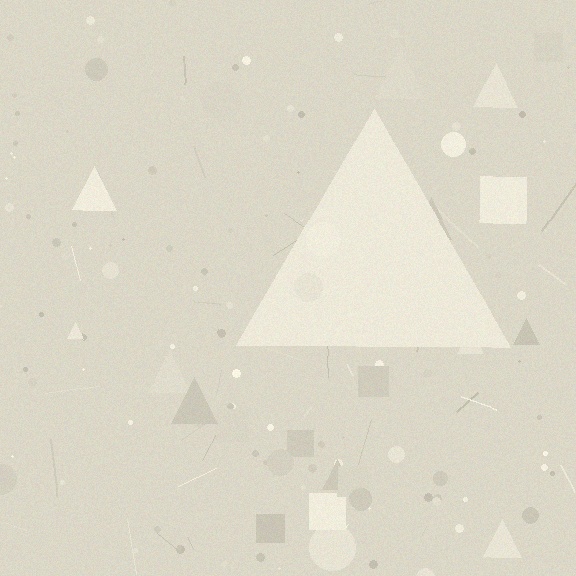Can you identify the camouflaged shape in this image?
The camouflaged shape is a triangle.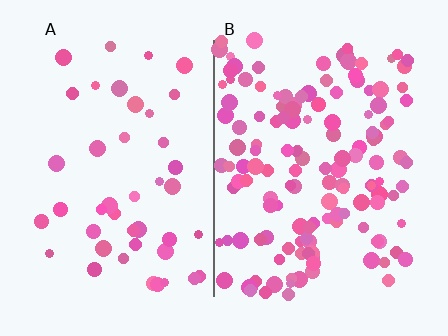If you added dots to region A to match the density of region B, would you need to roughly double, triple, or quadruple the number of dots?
Approximately triple.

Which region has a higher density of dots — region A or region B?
B (the right).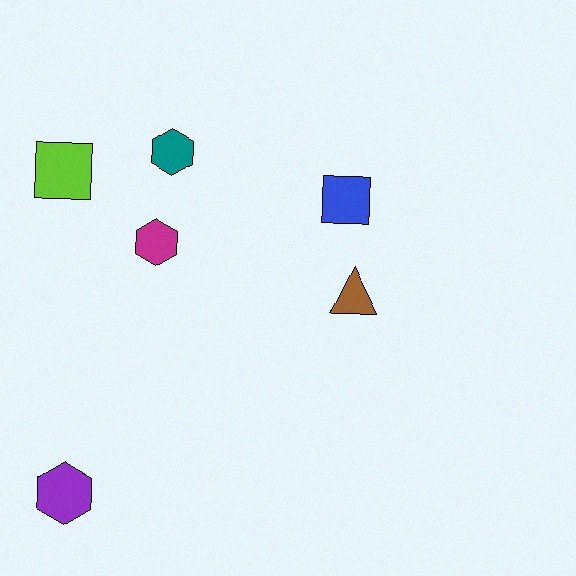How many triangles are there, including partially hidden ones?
There is 1 triangle.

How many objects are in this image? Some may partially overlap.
There are 6 objects.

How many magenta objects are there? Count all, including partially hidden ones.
There is 1 magenta object.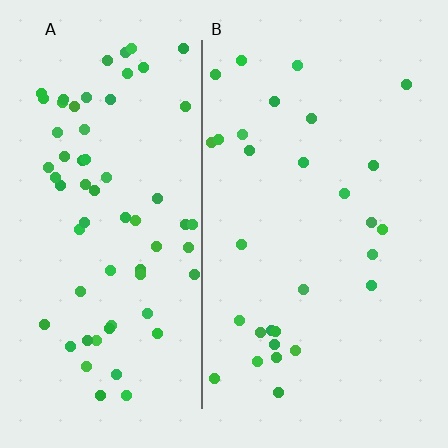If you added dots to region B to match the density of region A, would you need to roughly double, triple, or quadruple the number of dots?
Approximately double.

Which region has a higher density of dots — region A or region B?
A (the left).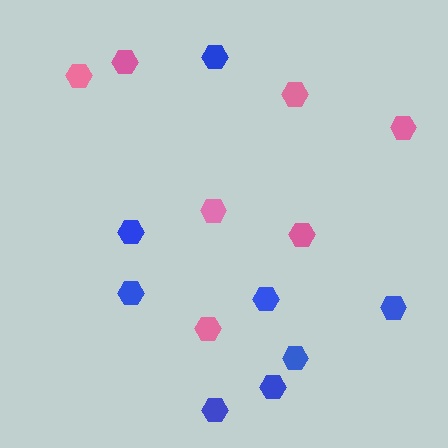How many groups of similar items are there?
There are 2 groups: one group of pink hexagons (7) and one group of blue hexagons (8).